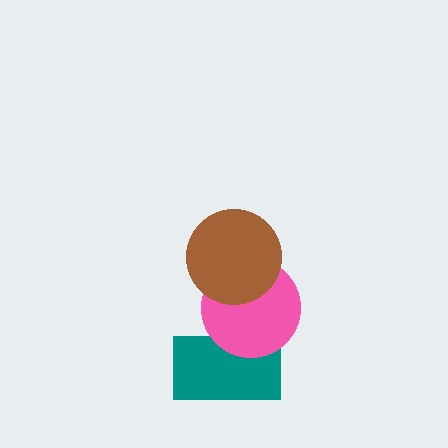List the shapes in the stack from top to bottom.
From top to bottom: the brown circle, the pink circle, the teal rectangle.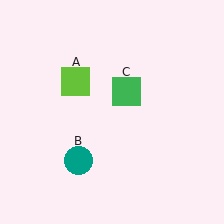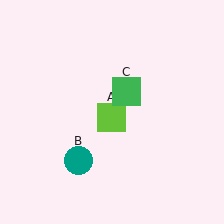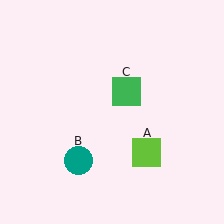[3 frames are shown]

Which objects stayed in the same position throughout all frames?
Teal circle (object B) and green square (object C) remained stationary.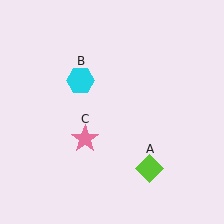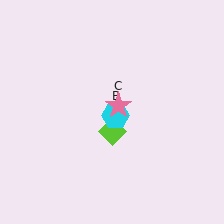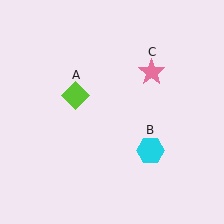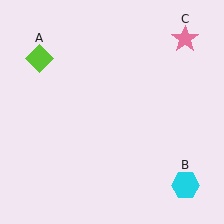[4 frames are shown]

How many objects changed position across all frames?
3 objects changed position: lime diamond (object A), cyan hexagon (object B), pink star (object C).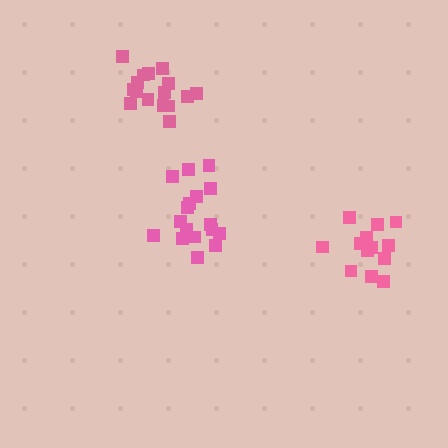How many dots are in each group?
Group 1: 16 dots, Group 2: 13 dots, Group 3: 17 dots (46 total).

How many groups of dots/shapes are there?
There are 3 groups.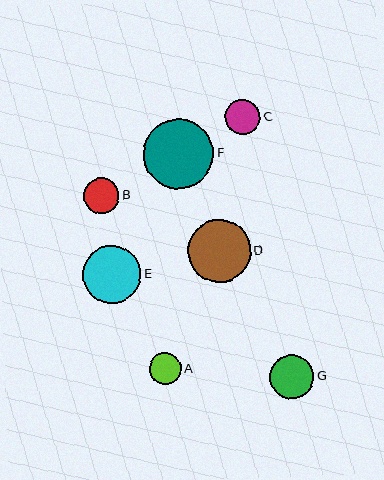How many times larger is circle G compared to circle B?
Circle G is approximately 1.3 times the size of circle B.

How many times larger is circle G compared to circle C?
Circle G is approximately 1.3 times the size of circle C.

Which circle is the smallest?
Circle A is the smallest with a size of approximately 32 pixels.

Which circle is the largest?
Circle F is the largest with a size of approximately 70 pixels.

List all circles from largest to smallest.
From largest to smallest: F, D, E, G, B, C, A.